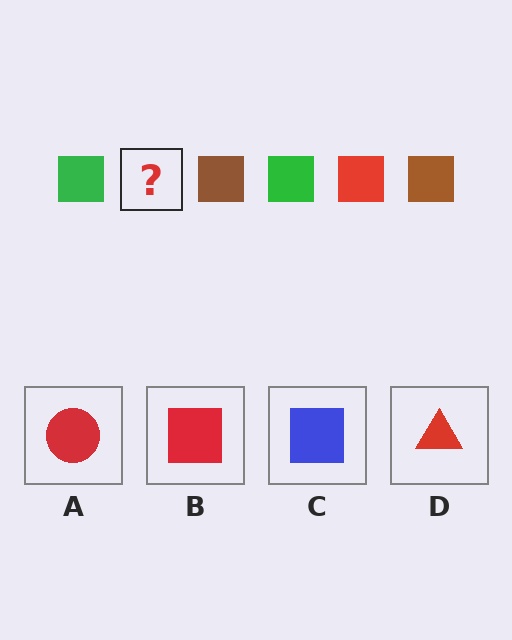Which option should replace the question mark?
Option B.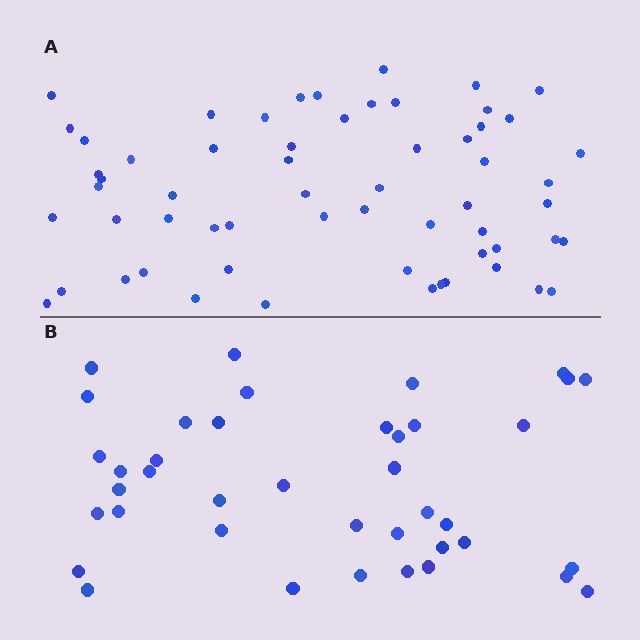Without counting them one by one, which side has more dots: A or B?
Region A (the top region) has more dots.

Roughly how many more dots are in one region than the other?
Region A has approximately 20 more dots than region B.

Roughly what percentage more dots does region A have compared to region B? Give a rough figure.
About 50% more.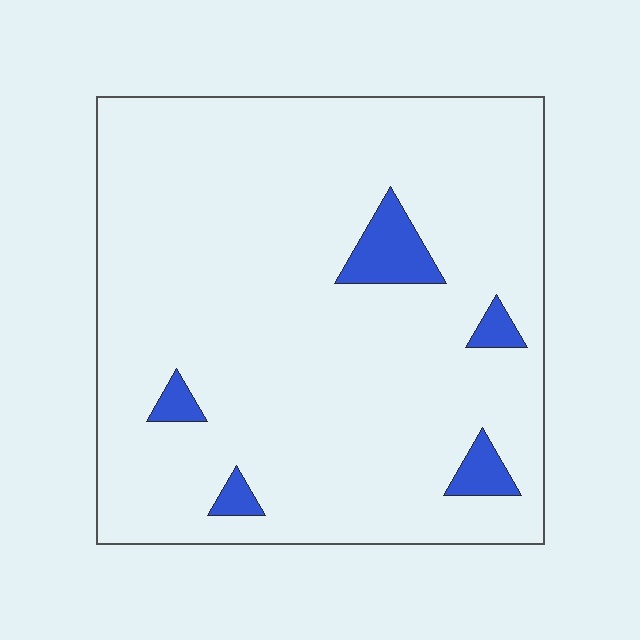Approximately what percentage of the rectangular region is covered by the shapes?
Approximately 5%.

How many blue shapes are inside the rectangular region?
5.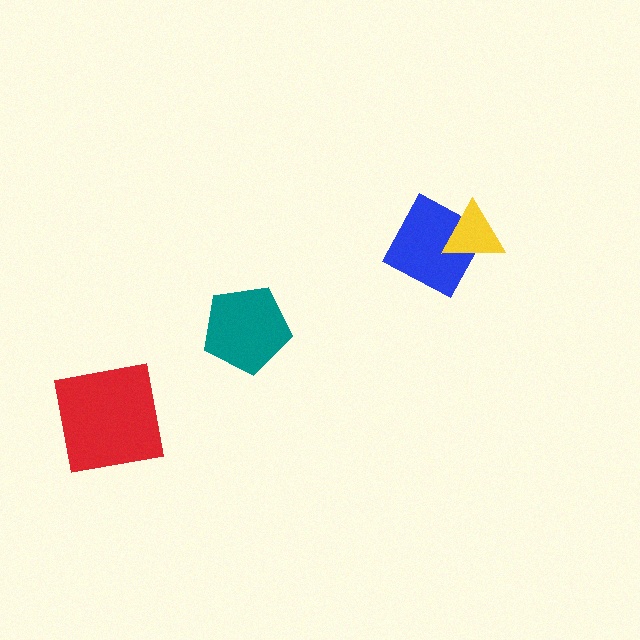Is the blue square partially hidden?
Yes, it is partially covered by another shape.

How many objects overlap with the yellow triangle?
1 object overlaps with the yellow triangle.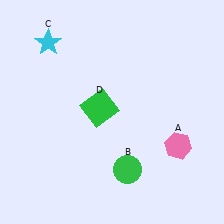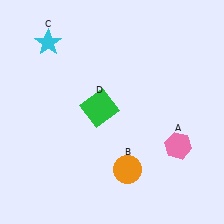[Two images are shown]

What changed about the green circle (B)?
In Image 1, B is green. In Image 2, it changed to orange.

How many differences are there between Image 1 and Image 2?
There is 1 difference between the two images.